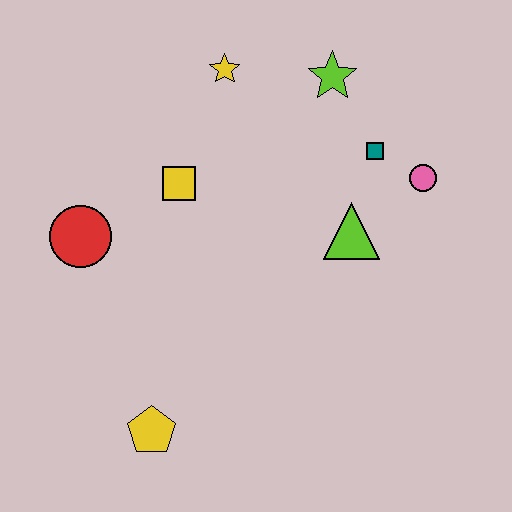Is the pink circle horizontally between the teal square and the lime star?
No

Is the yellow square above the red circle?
Yes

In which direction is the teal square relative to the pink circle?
The teal square is to the left of the pink circle.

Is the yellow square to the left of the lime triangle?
Yes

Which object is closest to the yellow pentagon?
The red circle is closest to the yellow pentagon.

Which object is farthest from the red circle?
The pink circle is farthest from the red circle.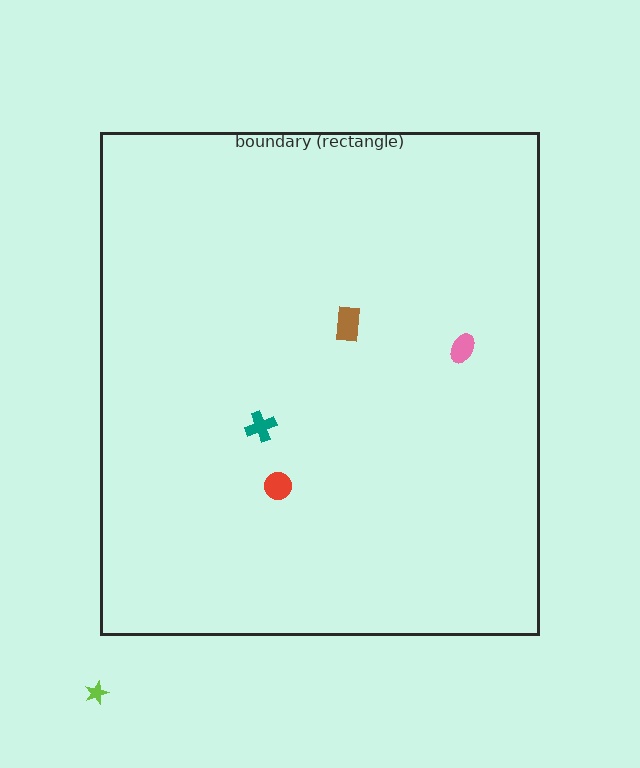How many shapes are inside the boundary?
4 inside, 1 outside.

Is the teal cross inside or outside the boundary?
Inside.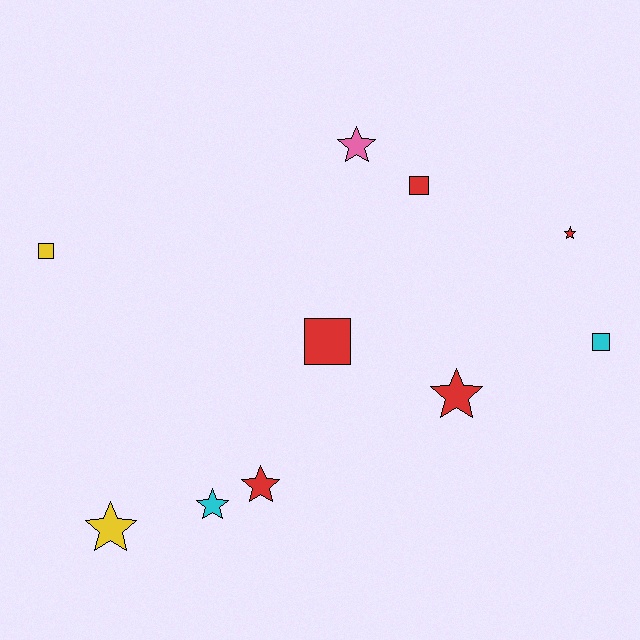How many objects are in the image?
There are 10 objects.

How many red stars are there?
There are 3 red stars.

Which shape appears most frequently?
Star, with 6 objects.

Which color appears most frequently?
Red, with 5 objects.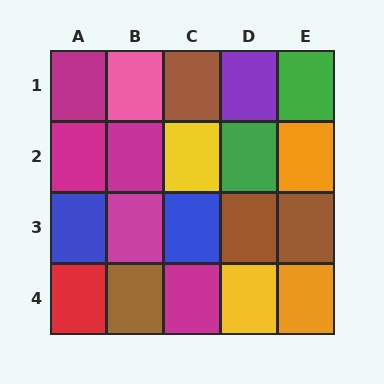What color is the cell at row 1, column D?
Purple.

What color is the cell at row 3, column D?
Brown.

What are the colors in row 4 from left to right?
Red, brown, magenta, yellow, orange.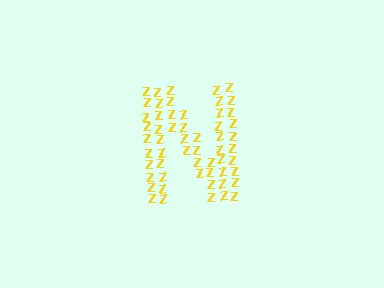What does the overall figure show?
The overall figure shows the letter N.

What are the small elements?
The small elements are letter Z's.